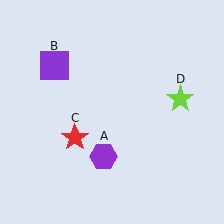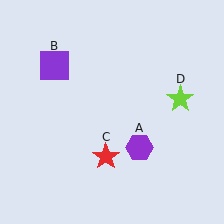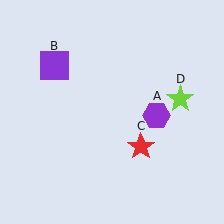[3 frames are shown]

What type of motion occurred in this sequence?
The purple hexagon (object A), red star (object C) rotated counterclockwise around the center of the scene.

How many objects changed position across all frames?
2 objects changed position: purple hexagon (object A), red star (object C).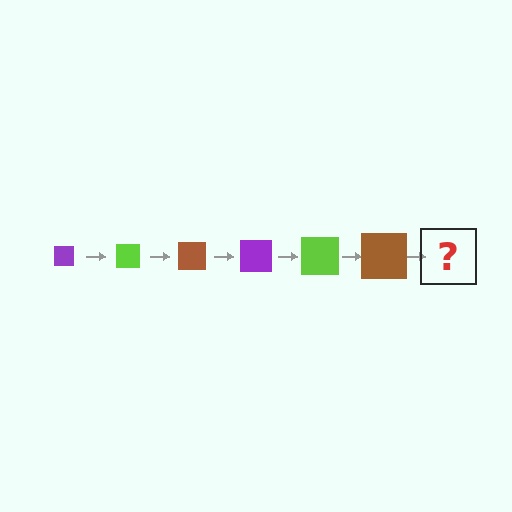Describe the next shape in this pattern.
It should be a purple square, larger than the previous one.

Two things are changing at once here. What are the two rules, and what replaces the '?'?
The two rules are that the square grows larger each step and the color cycles through purple, lime, and brown. The '?' should be a purple square, larger than the previous one.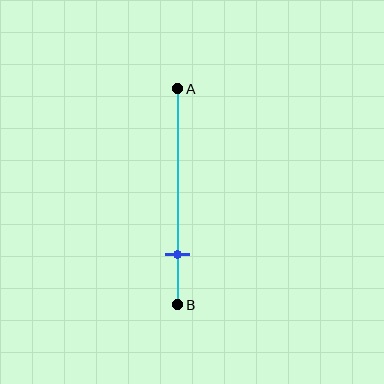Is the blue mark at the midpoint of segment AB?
No, the mark is at about 75% from A, not at the 50% midpoint.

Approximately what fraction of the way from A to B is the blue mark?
The blue mark is approximately 75% of the way from A to B.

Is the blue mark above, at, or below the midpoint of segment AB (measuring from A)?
The blue mark is below the midpoint of segment AB.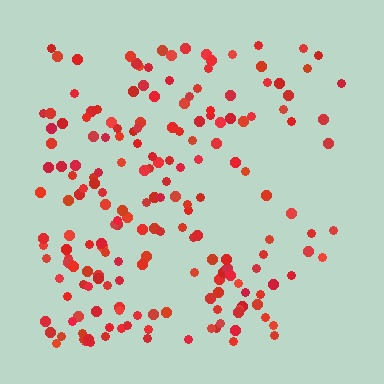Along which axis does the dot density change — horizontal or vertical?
Horizontal.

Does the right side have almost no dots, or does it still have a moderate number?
Still a moderate number, just noticeably fewer than the left.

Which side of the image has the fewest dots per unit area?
The right.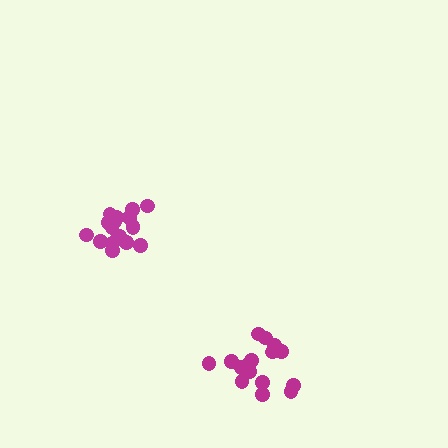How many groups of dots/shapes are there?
There are 2 groups.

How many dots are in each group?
Group 1: 18 dots, Group 2: 16 dots (34 total).